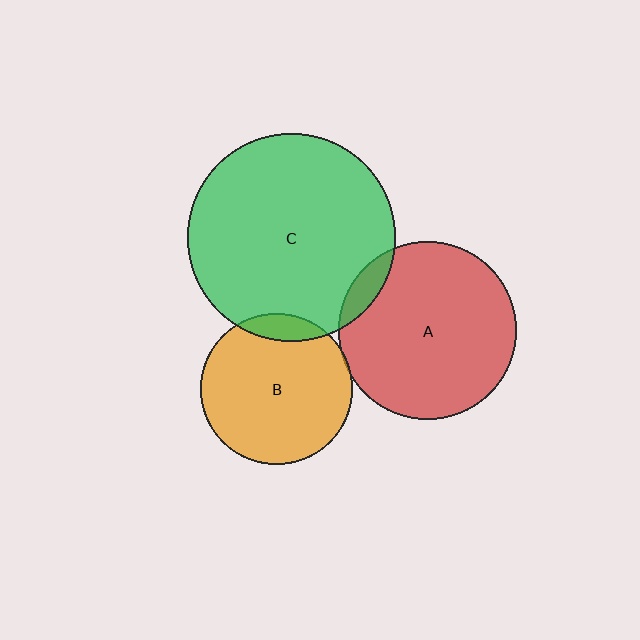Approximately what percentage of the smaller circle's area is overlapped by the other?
Approximately 10%.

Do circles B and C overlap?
Yes.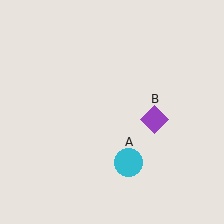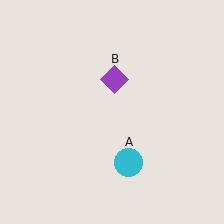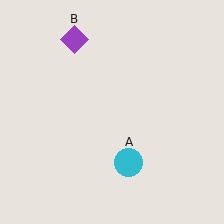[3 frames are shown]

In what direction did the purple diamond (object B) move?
The purple diamond (object B) moved up and to the left.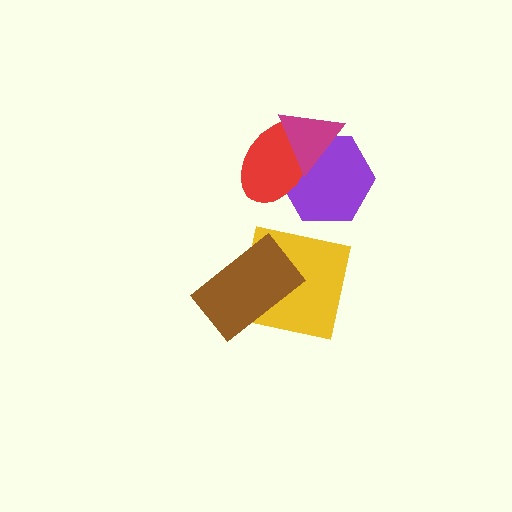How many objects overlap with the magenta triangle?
2 objects overlap with the magenta triangle.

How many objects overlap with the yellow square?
1 object overlaps with the yellow square.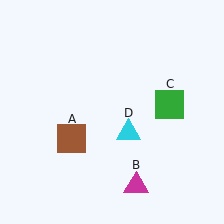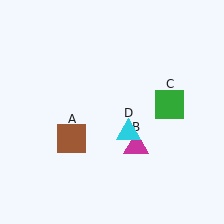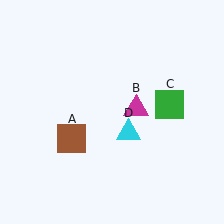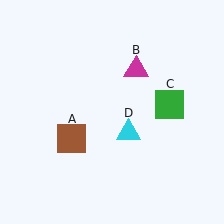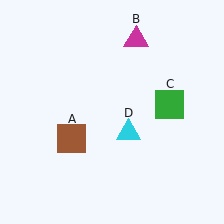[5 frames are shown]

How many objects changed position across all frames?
1 object changed position: magenta triangle (object B).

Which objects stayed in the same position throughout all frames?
Brown square (object A) and green square (object C) and cyan triangle (object D) remained stationary.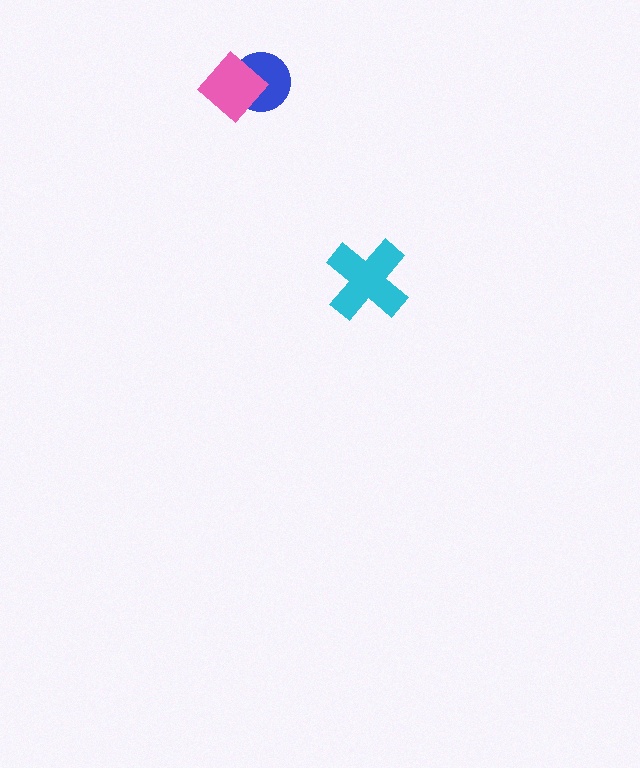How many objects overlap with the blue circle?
1 object overlaps with the blue circle.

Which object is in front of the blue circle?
The pink diamond is in front of the blue circle.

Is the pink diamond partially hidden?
No, no other shape covers it.